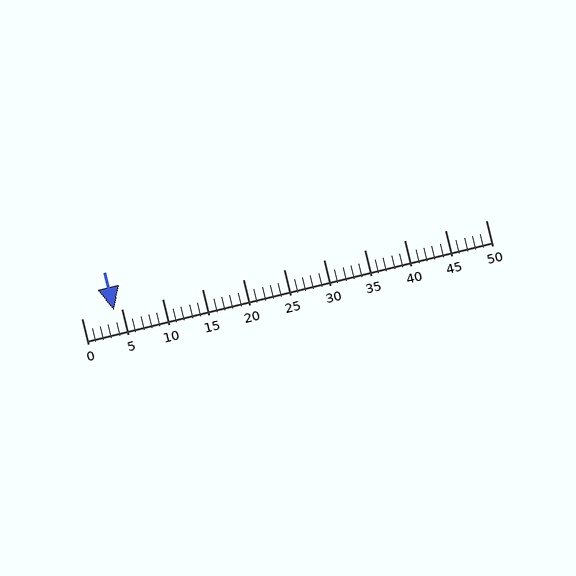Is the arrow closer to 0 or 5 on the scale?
The arrow is closer to 5.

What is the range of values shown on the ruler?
The ruler shows values from 0 to 50.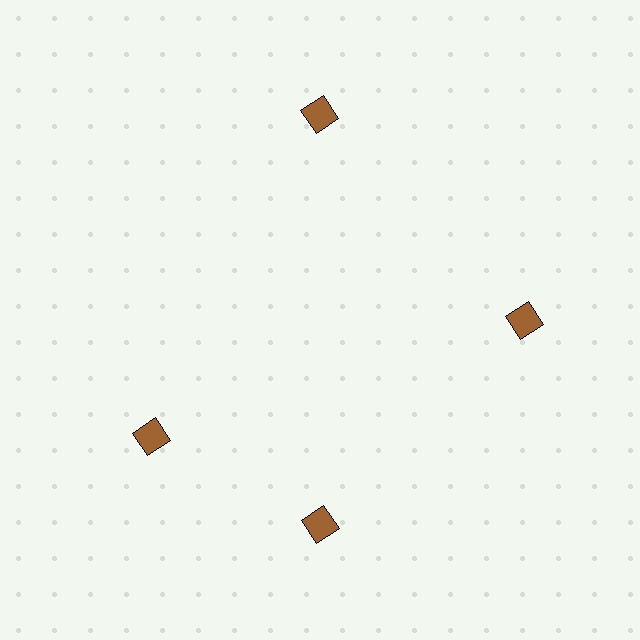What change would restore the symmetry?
The symmetry would be restored by rotating it back into even spacing with its neighbors so that all 4 diamonds sit at equal angles and equal distance from the center.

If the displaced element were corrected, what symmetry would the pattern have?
It would have 4-fold rotational symmetry — the pattern would map onto itself every 90 degrees.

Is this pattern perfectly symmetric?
No. The 4 brown diamonds are arranged in a ring, but one element near the 9 o'clock position is rotated out of alignment along the ring, breaking the 4-fold rotational symmetry.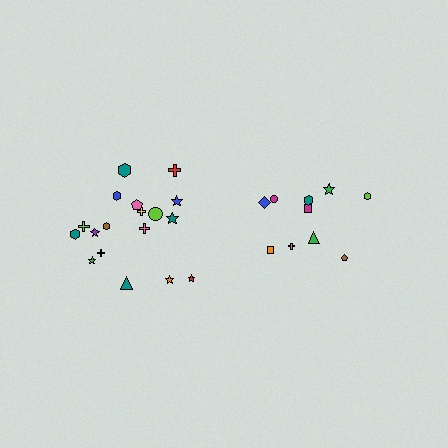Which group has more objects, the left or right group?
The left group.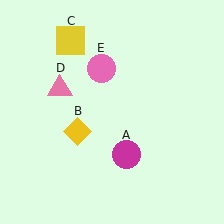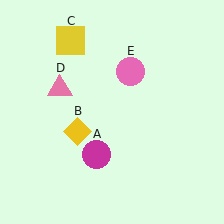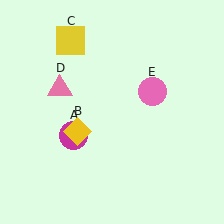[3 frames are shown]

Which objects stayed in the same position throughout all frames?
Yellow diamond (object B) and yellow square (object C) and pink triangle (object D) remained stationary.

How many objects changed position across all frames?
2 objects changed position: magenta circle (object A), pink circle (object E).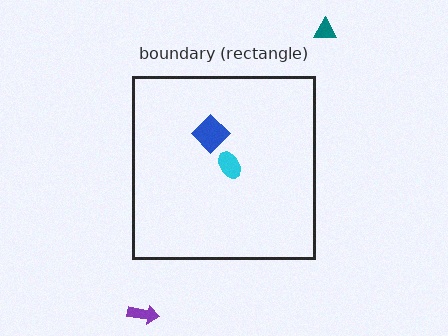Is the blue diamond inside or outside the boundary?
Inside.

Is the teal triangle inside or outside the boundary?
Outside.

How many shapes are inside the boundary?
2 inside, 2 outside.